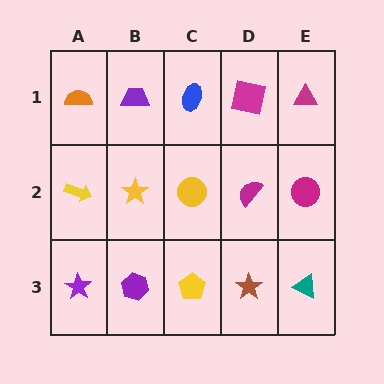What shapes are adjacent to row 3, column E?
A magenta circle (row 2, column E), a brown star (row 3, column D).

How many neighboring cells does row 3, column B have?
3.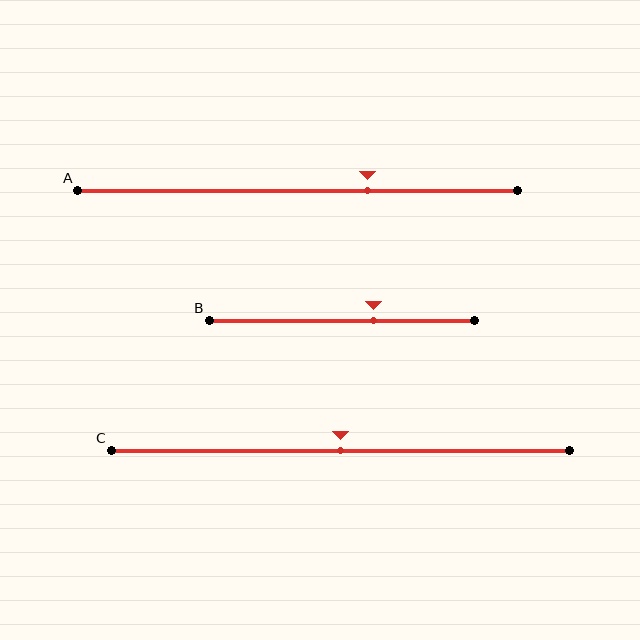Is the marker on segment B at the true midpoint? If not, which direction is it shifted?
No, the marker on segment B is shifted to the right by about 12% of the segment length.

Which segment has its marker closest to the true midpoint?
Segment C has its marker closest to the true midpoint.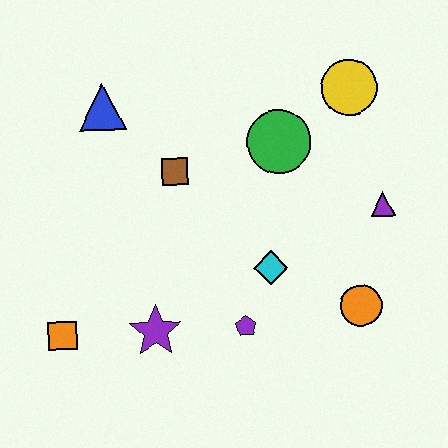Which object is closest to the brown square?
The blue triangle is closest to the brown square.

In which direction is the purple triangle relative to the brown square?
The purple triangle is to the right of the brown square.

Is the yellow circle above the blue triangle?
Yes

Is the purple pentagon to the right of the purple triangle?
No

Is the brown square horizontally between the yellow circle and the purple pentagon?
No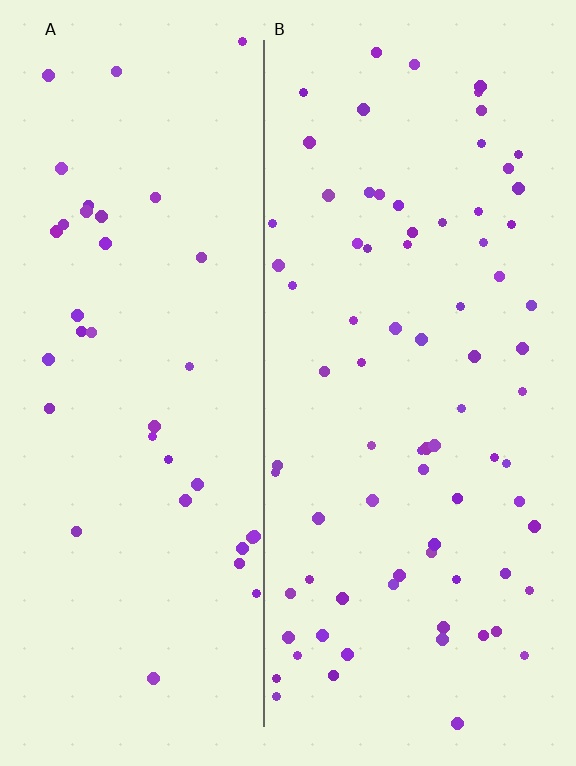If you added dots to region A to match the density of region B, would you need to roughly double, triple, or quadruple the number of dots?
Approximately double.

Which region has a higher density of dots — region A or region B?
B (the right).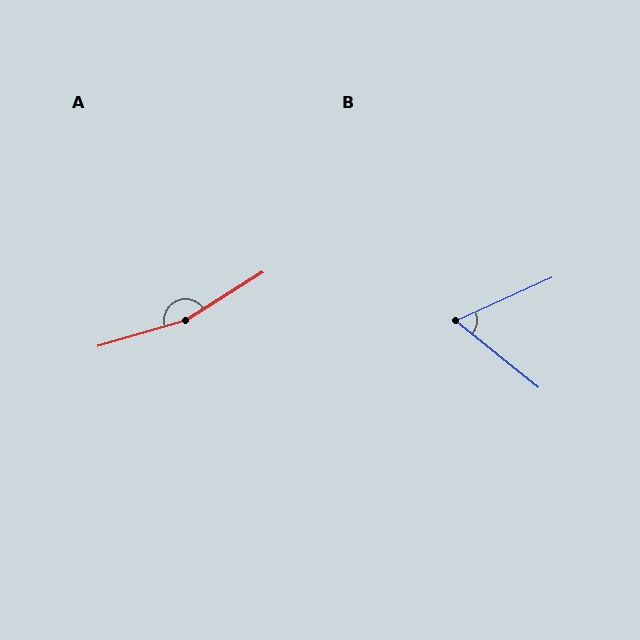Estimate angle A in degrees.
Approximately 164 degrees.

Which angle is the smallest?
B, at approximately 63 degrees.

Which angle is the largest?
A, at approximately 164 degrees.